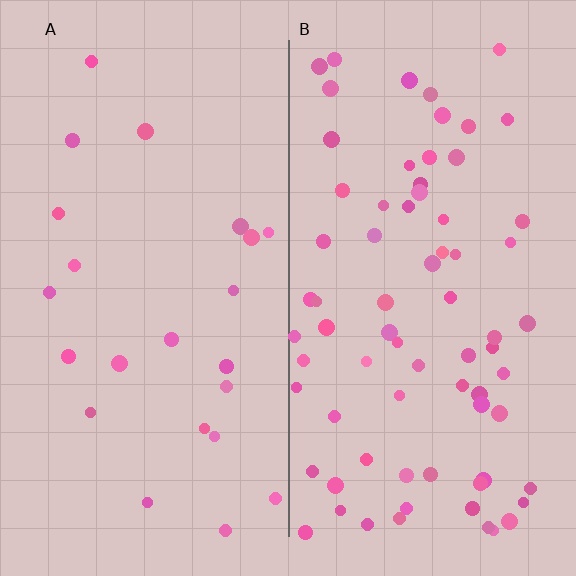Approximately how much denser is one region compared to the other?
Approximately 3.2× — region B over region A.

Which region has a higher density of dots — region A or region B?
B (the right).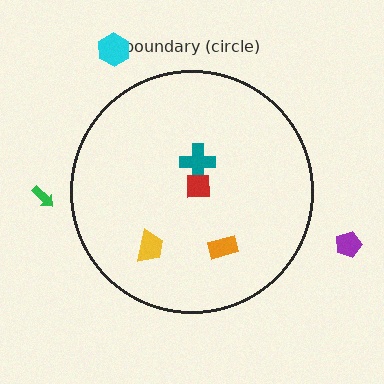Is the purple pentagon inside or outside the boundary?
Outside.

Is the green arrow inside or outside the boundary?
Outside.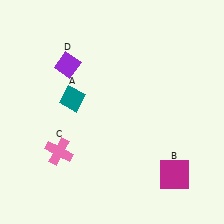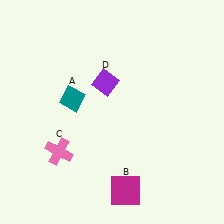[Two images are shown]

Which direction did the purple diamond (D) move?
The purple diamond (D) moved right.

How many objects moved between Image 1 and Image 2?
2 objects moved between the two images.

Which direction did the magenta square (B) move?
The magenta square (B) moved left.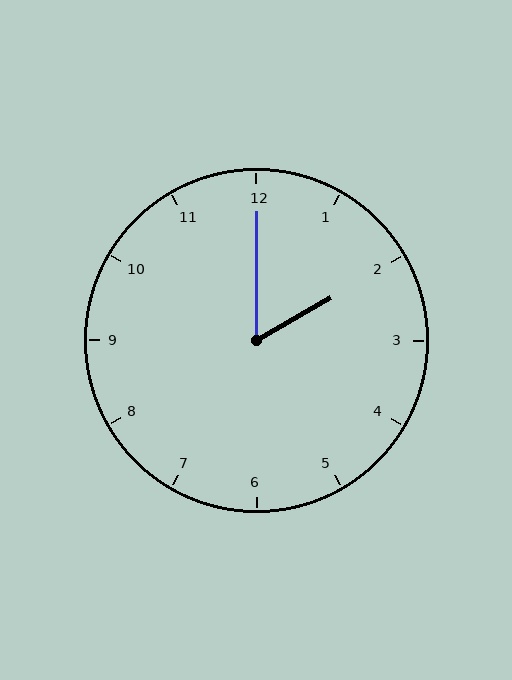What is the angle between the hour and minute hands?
Approximately 60 degrees.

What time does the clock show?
2:00.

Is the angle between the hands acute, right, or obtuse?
It is acute.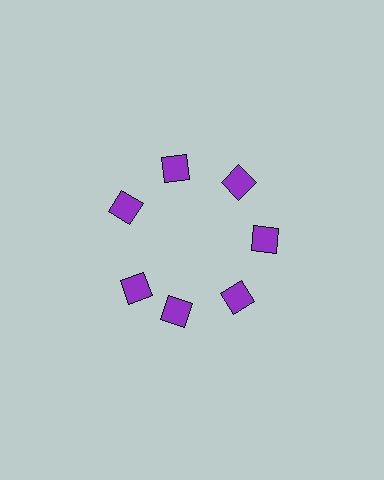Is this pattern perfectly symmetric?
No. The 7 purple diamonds are arranged in a ring, but one element near the 8 o'clock position is rotated out of alignment along the ring, breaking the 7-fold rotational symmetry.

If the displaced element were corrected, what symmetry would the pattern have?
It would have 7-fold rotational symmetry — the pattern would map onto itself every 51 degrees.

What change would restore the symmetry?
The symmetry would be restored by rotating it back into even spacing with its neighbors so that all 7 diamonds sit at equal angles and equal distance from the center.